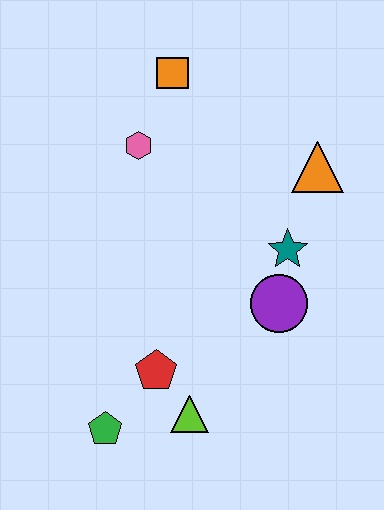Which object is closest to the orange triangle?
The teal star is closest to the orange triangle.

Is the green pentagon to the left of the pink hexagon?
Yes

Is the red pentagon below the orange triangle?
Yes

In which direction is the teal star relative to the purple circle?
The teal star is above the purple circle.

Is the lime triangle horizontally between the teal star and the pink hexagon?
Yes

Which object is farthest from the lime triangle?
The orange square is farthest from the lime triangle.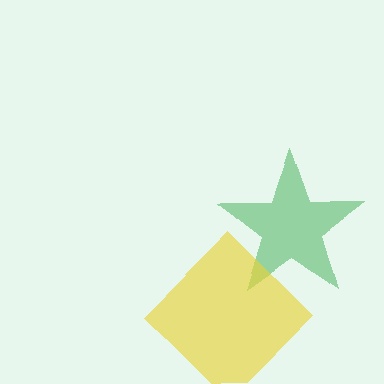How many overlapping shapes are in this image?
There are 2 overlapping shapes in the image.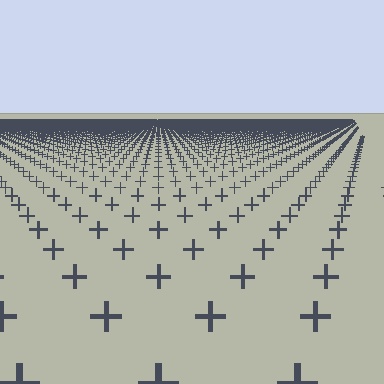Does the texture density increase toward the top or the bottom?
Density increases toward the top.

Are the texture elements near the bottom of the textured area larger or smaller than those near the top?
Larger. Near the bottom, elements are closer to the viewer and appear at a bigger on-screen size.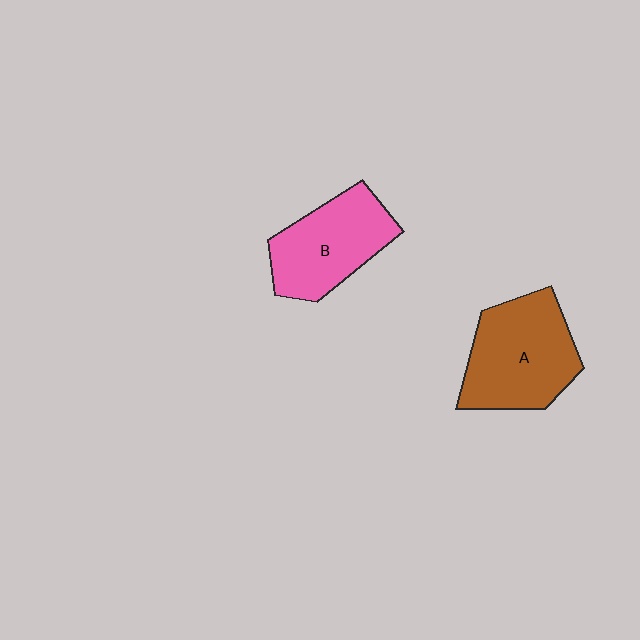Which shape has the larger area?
Shape A (brown).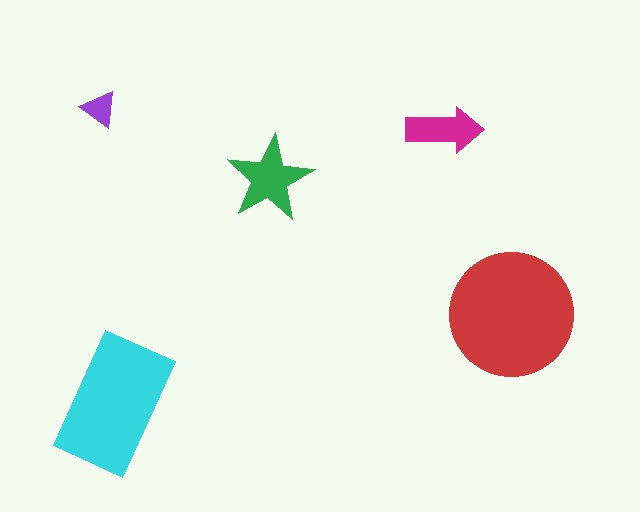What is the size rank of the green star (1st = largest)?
3rd.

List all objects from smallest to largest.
The purple triangle, the magenta arrow, the green star, the cyan rectangle, the red circle.